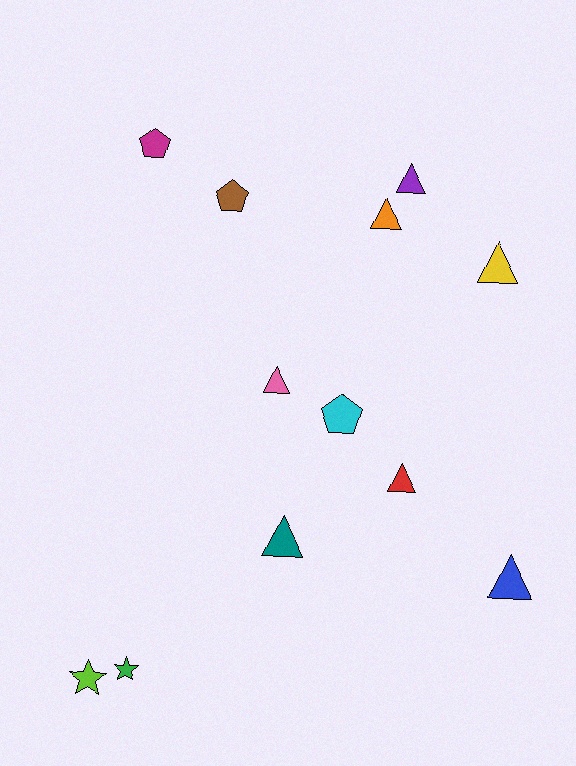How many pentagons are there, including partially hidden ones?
There are 3 pentagons.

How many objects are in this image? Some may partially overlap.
There are 12 objects.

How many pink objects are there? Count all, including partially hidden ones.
There is 1 pink object.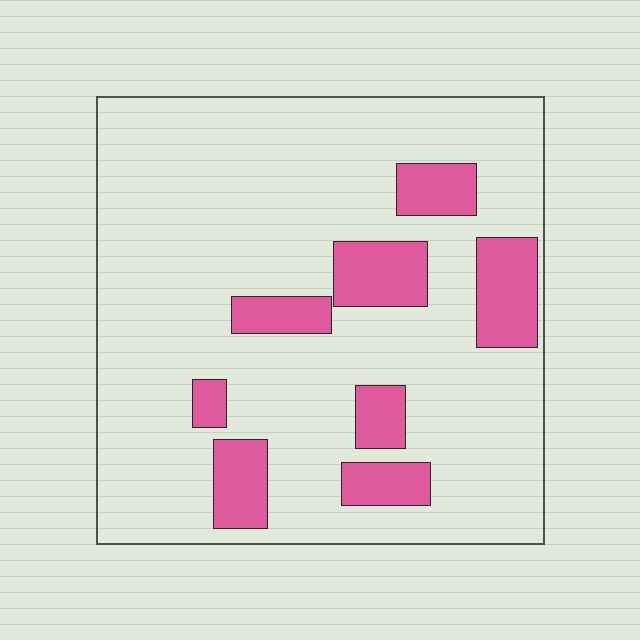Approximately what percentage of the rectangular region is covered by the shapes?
Approximately 15%.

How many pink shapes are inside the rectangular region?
8.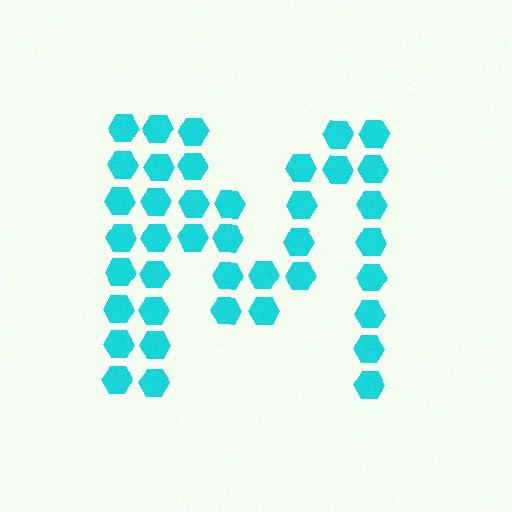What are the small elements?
The small elements are hexagons.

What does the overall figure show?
The overall figure shows the letter M.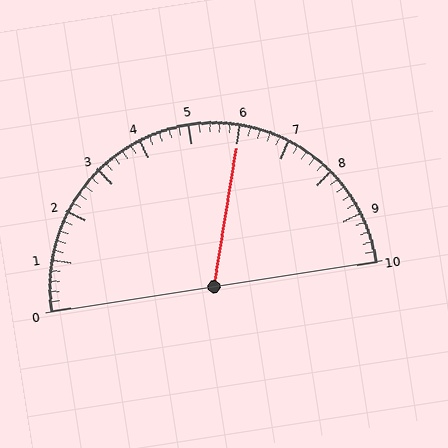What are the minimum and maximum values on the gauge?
The gauge ranges from 0 to 10.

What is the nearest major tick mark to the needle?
The nearest major tick mark is 6.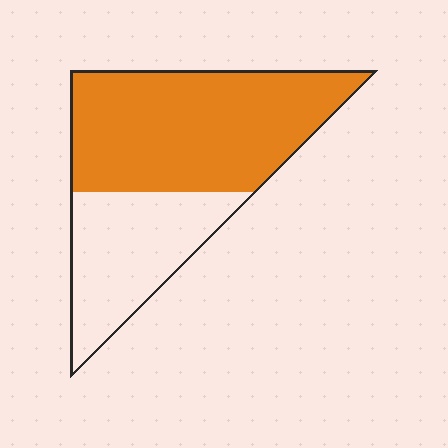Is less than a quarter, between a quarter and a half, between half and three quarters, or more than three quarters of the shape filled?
Between half and three quarters.